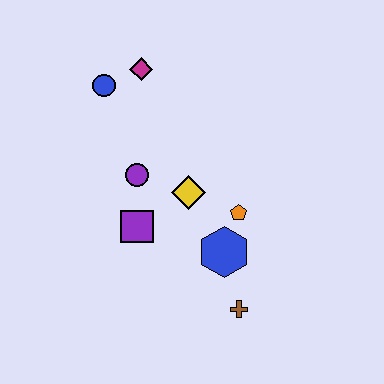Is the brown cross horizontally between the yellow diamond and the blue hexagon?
No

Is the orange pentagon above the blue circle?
No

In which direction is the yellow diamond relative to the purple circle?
The yellow diamond is to the right of the purple circle.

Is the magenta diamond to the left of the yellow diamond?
Yes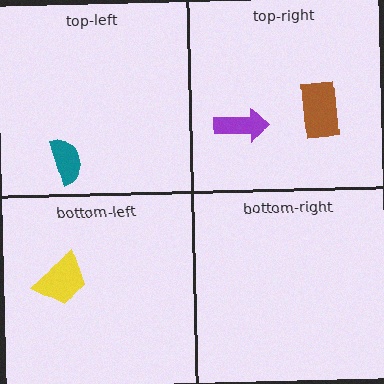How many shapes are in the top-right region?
2.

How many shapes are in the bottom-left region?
1.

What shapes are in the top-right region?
The brown rectangle, the purple arrow.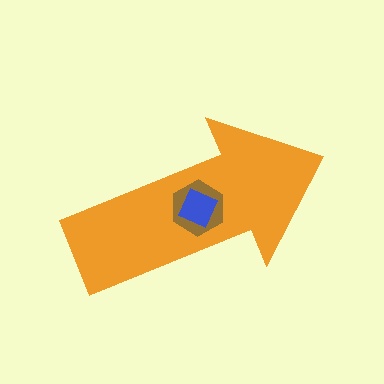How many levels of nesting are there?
3.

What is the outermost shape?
The orange arrow.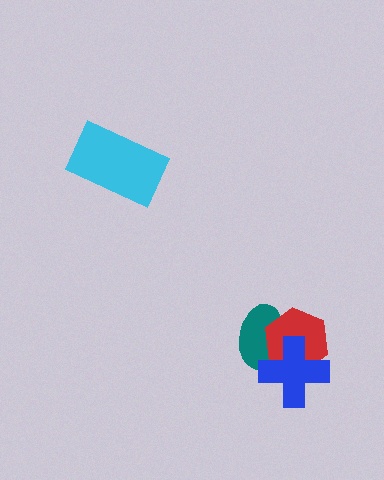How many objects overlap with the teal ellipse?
2 objects overlap with the teal ellipse.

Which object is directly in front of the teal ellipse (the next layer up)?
The red hexagon is directly in front of the teal ellipse.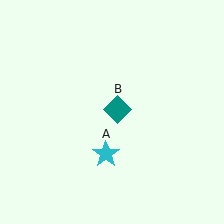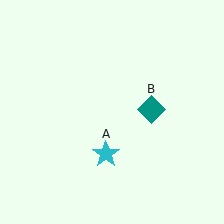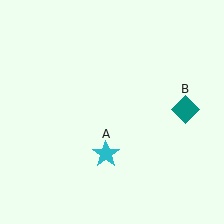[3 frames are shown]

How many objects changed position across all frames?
1 object changed position: teal diamond (object B).